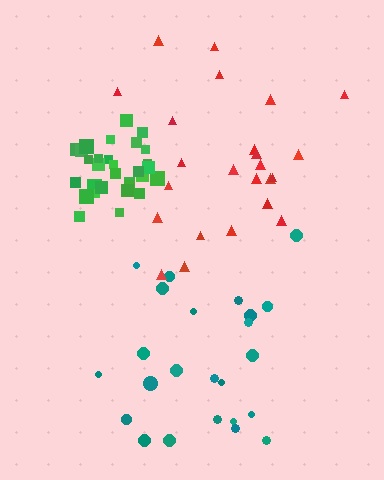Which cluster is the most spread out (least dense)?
Red.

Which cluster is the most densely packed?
Green.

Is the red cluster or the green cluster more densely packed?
Green.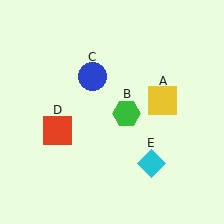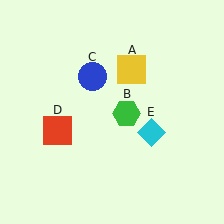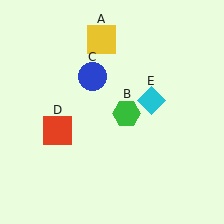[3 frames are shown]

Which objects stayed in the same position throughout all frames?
Green hexagon (object B) and blue circle (object C) and red square (object D) remained stationary.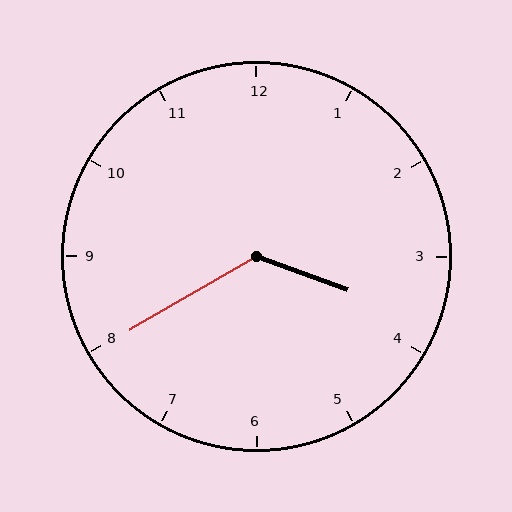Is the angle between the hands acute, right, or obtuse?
It is obtuse.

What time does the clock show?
3:40.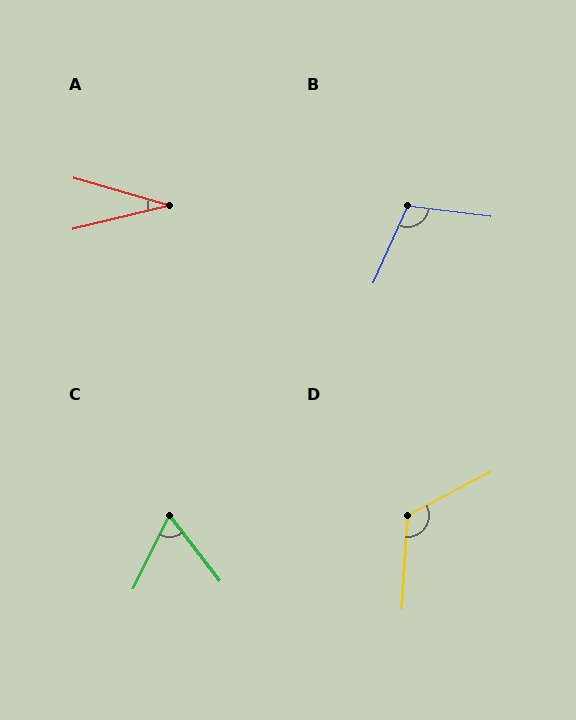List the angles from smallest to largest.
A (30°), C (64°), B (106°), D (121°).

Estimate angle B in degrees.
Approximately 106 degrees.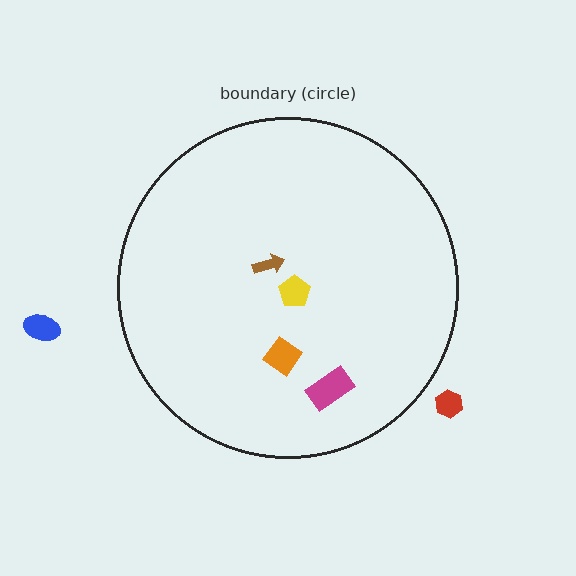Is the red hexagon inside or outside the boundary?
Outside.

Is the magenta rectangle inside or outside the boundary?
Inside.